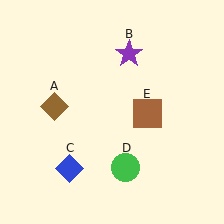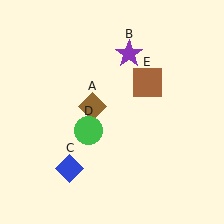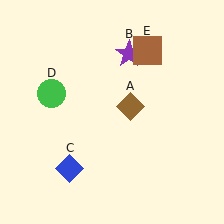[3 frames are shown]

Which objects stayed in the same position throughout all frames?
Purple star (object B) and blue diamond (object C) remained stationary.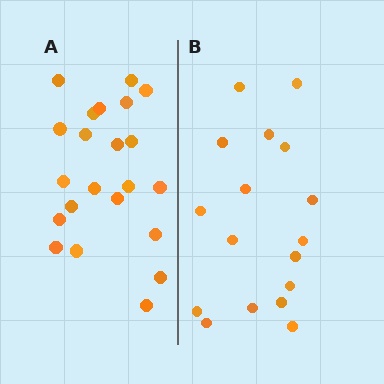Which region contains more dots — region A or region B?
Region A (the left region) has more dots.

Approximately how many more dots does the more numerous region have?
Region A has about 5 more dots than region B.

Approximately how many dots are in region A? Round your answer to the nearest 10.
About 20 dots. (The exact count is 22, which rounds to 20.)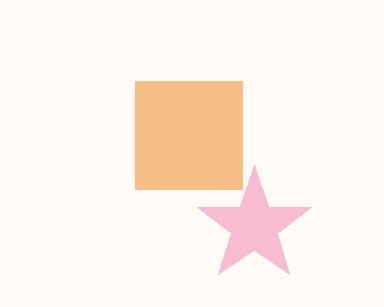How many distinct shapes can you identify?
There are 2 distinct shapes: a pink star, an orange square.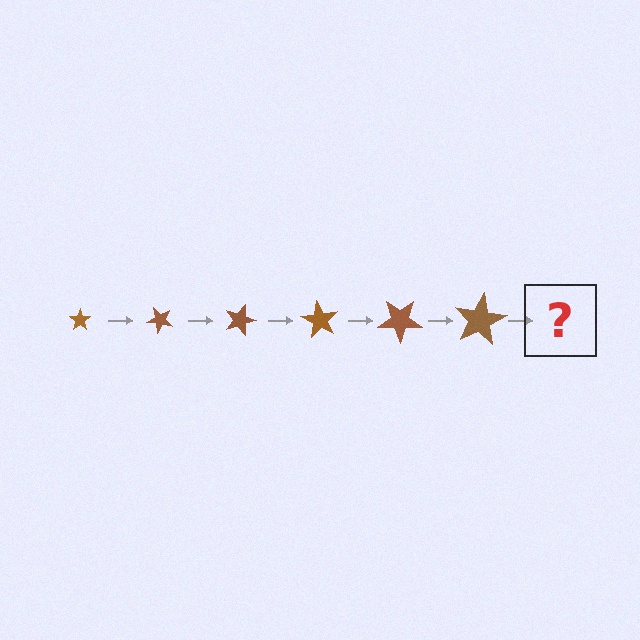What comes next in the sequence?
The next element should be a star, larger than the previous one and rotated 270 degrees from the start.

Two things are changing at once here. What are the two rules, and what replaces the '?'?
The two rules are that the star grows larger each step and it rotates 45 degrees each step. The '?' should be a star, larger than the previous one and rotated 270 degrees from the start.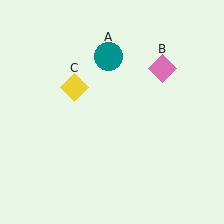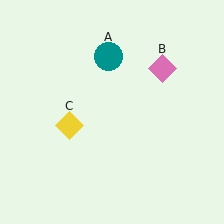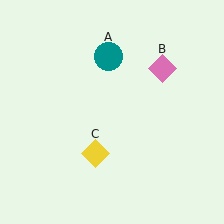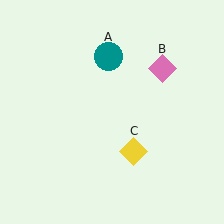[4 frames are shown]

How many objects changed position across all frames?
1 object changed position: yellow diamond (object C).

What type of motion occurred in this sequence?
The yellow diamond (object C) rotated counterclockwise around the center of the scene.